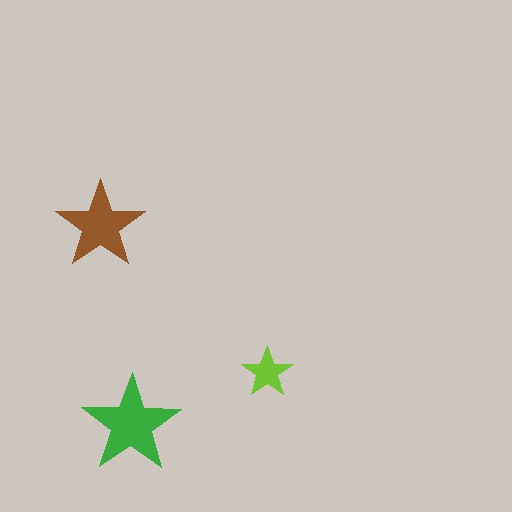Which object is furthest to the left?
The brown star is leftmost.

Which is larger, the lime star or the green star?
The green one.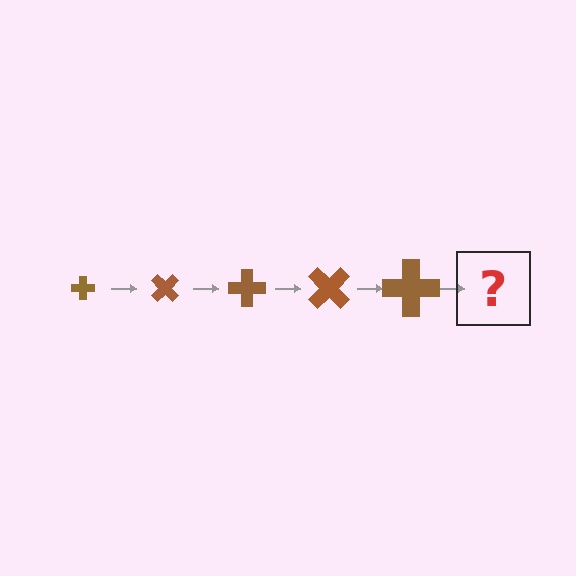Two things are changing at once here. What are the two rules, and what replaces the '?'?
The two rules are that the cross grows larger each step and it rotates 45 degrees each step. The '?' should be a cross, larger than the previous one and rotated 225 degrees from the start.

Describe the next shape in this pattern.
It should be a cross, larger than the previous one and rotated 225 degrees from the start.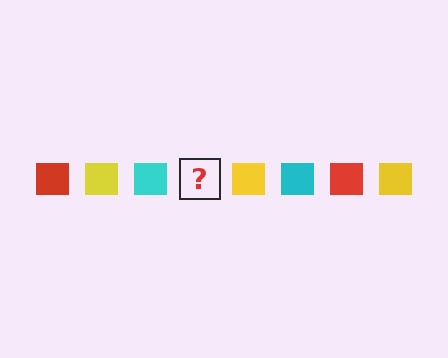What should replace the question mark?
The question mark should be replaced with a red square.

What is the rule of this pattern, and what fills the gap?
The rule is that the pattern cycles through red, yellow, cyan squares. The gap should be filled with a red square.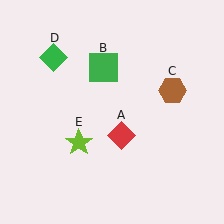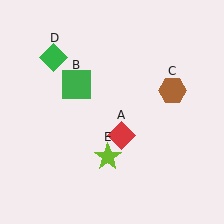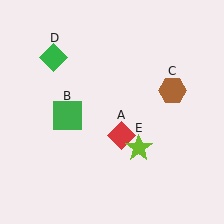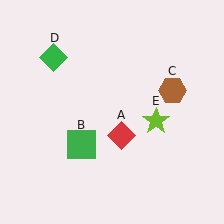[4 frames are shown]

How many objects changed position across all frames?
2 objects changed position: green square (object B), lime star (object E).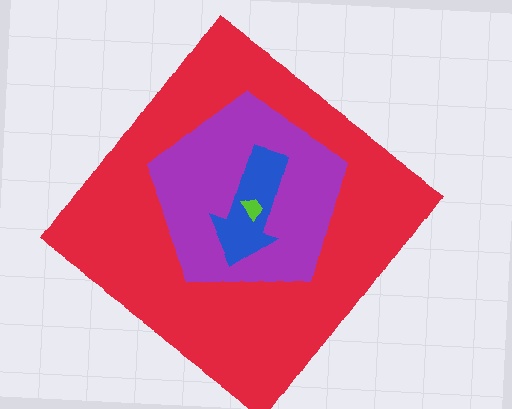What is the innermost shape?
The lime trapezoid.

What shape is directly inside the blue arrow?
The lime trapezoid.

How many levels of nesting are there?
4.